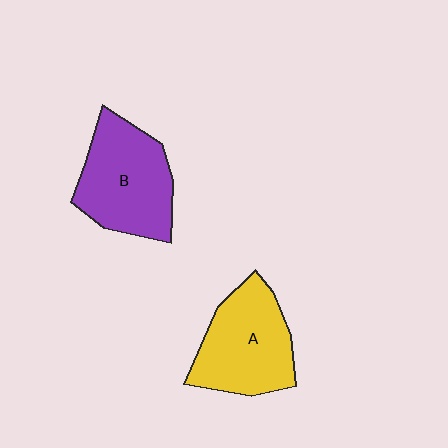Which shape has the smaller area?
Shape A (yellow).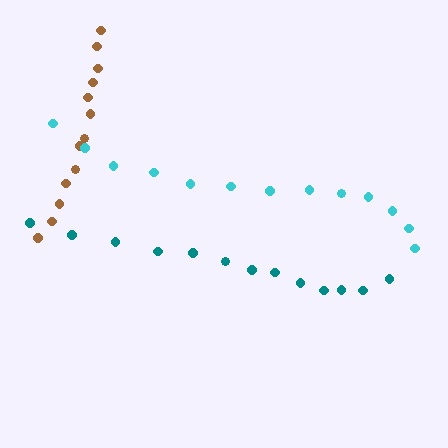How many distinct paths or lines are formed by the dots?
There are 3 distinct paths.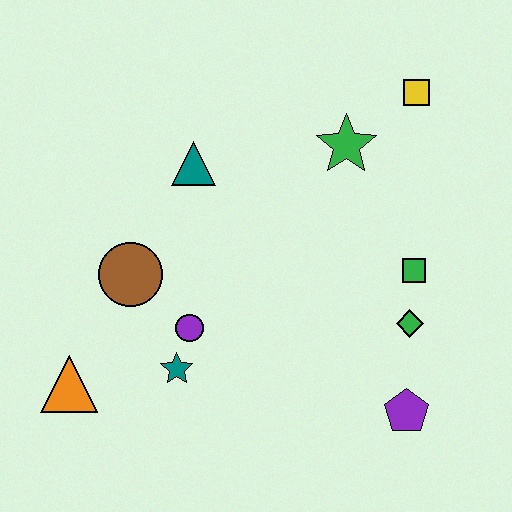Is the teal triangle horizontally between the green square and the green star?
No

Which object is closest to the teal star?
The purple circle is closest to the teal star.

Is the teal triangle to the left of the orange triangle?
No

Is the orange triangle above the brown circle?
No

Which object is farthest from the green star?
The orange triangle is farthest from the green star.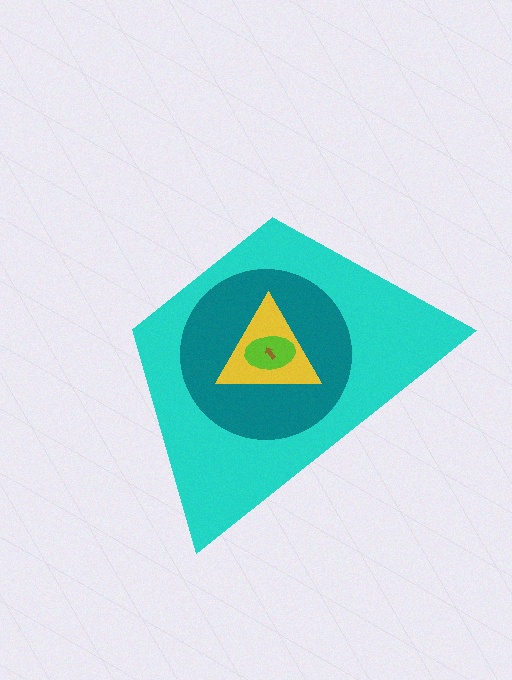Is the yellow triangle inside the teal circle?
Yes.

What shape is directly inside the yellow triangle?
The lime ellipse.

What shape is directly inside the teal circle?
The yellow triangle.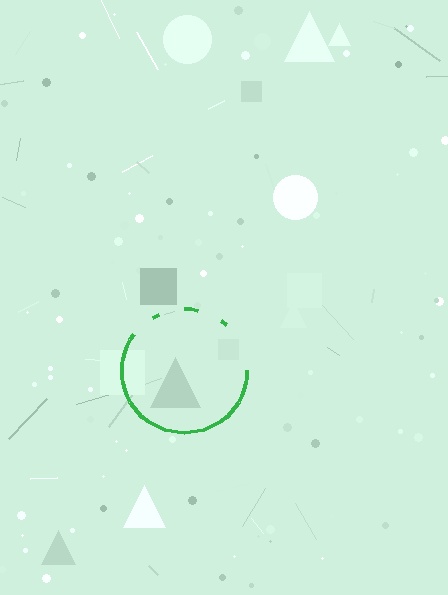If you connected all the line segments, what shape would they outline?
They would outline a circle.